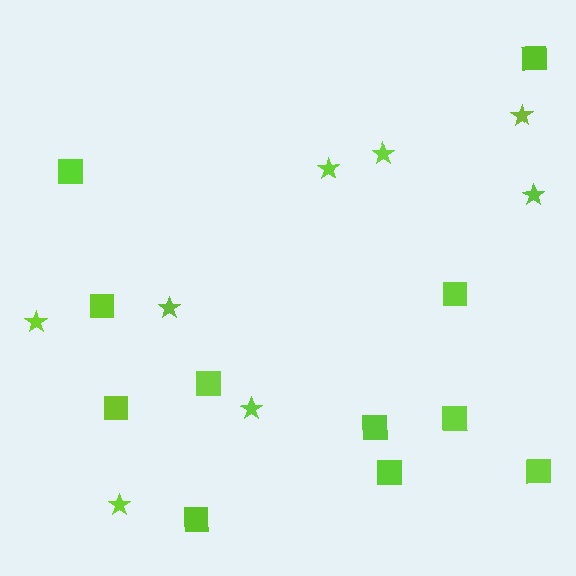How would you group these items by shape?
There are 2 groups: one group of squares (11) and one group of stars (8).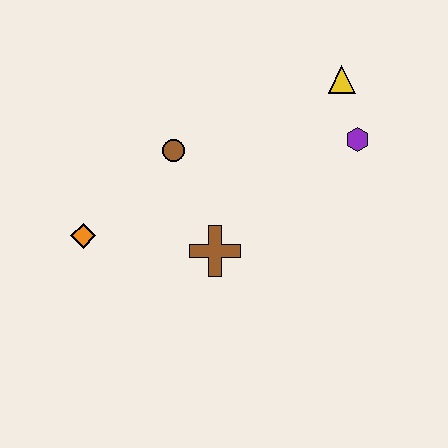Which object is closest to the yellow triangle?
The purple hexagon is closest to the yellow triangle.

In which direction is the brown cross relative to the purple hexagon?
The brown cross is to the left of the purple hexagon.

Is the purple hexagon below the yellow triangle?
Yes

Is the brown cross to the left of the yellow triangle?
Yes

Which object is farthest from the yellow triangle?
The orange diamond is farthest from the yellow triangle.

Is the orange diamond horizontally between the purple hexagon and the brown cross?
No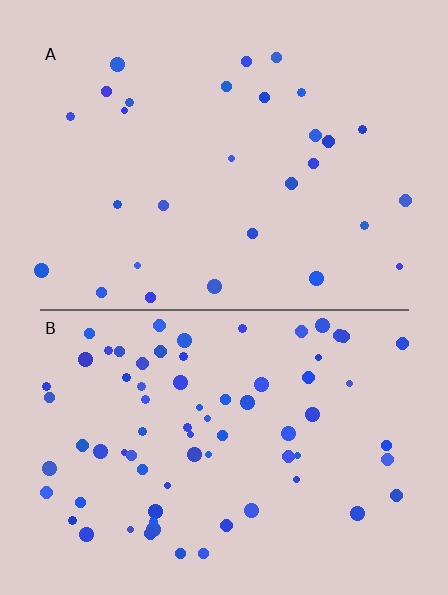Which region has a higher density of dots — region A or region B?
B (the bottom).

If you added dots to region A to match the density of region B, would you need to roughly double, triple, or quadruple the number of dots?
Approximately triple.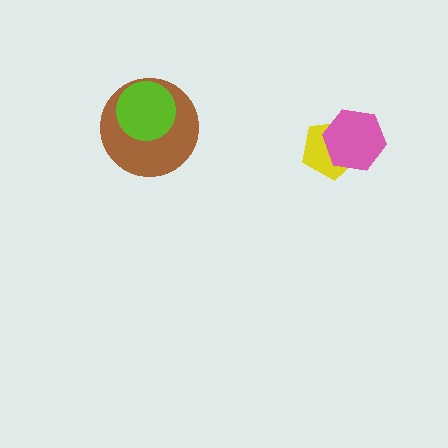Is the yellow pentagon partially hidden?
Yes, it is partially covered by another shape.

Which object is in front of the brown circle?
The lime circle is in front of the brown circle.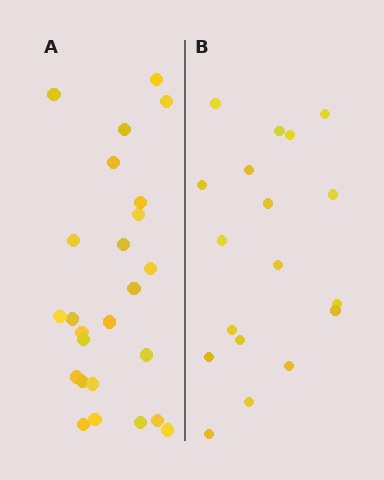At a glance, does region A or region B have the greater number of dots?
Region A (the left region) has more dots.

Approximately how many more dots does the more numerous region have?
Region A has roughly 8 or so more dots than region B.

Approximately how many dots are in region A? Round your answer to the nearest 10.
About 20 dots. (The exact count is 25, which rounds to 20.)